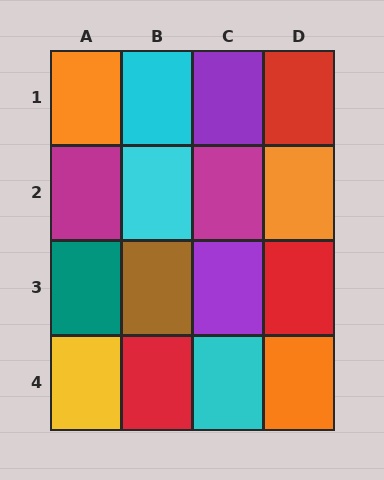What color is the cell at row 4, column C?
Cyan.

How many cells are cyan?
3 cells are cyan.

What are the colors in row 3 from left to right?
Teal, brown, purple, red.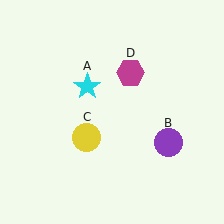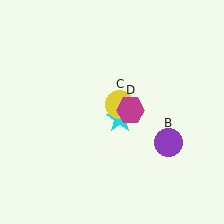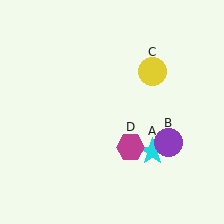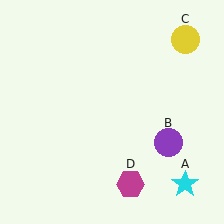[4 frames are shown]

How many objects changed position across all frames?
3 objects changed position: cyan star (object A), yellow circle (object C), magenta hexagon (object D).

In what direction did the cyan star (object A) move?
The cyan star (object A) moved down and to the right.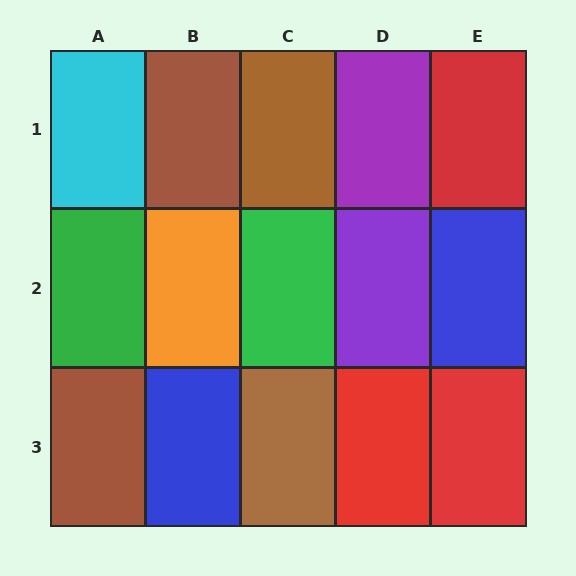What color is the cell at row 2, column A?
Green.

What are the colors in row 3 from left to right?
Brown, blue, brown, red, red.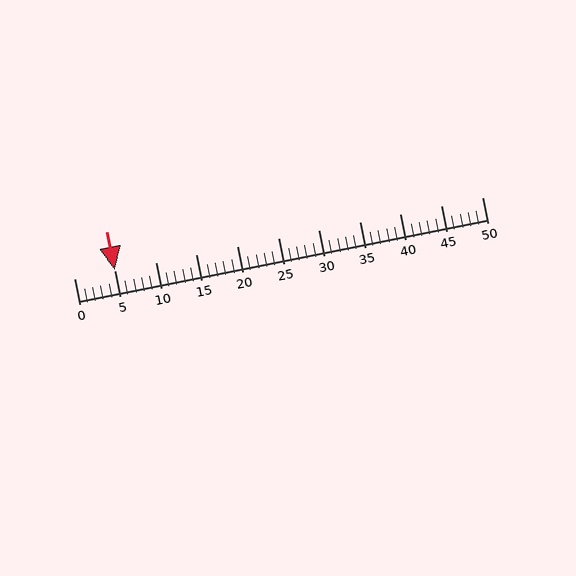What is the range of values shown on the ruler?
The ruler shows values from 0 to 50.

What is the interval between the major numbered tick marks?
The major tick marks are spaced 5 units apart.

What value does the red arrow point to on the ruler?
The red arrow points to approximately 5.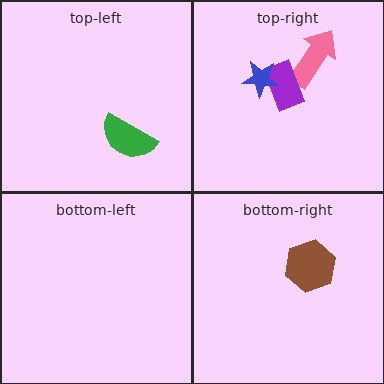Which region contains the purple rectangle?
The top-right region.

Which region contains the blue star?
The top-right region.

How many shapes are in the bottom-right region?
1.